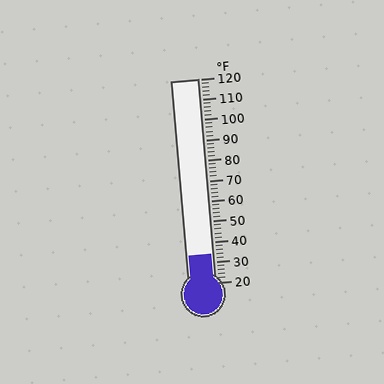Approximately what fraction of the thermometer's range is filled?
The thermometer is filled to approximately 15% of its range.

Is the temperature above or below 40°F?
The temperature is below 40°F.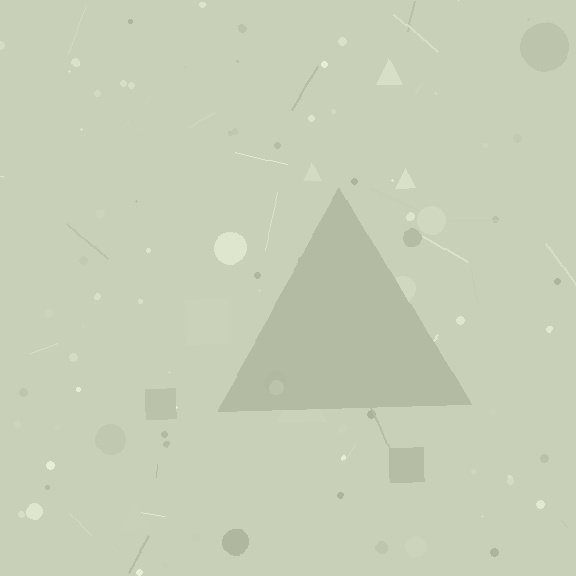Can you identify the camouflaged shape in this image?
The camouflaged shape is a triangle.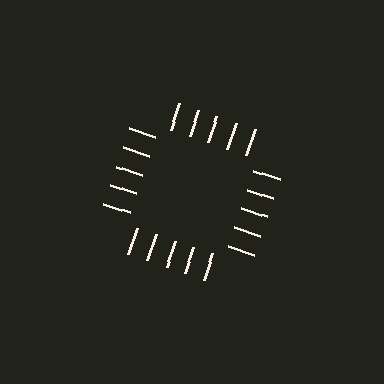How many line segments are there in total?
20 — 5 along each of the 4 edges.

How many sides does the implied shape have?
4 sides — the line-ends trace a square.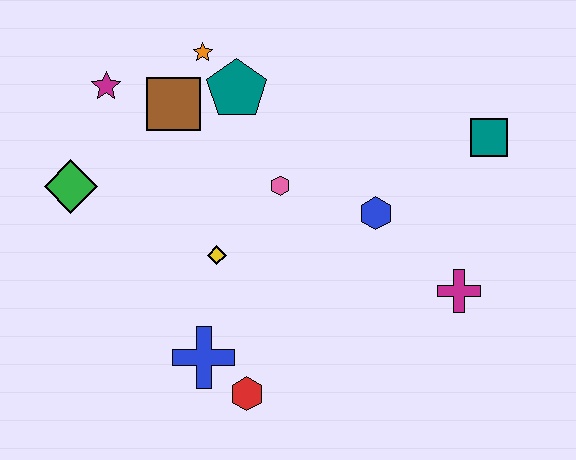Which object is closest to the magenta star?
The brown square is closest to the magenta star.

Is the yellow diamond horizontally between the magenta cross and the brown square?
Yes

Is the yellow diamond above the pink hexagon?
No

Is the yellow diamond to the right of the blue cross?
Yes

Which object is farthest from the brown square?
The magenta cross is farthest from the brown square.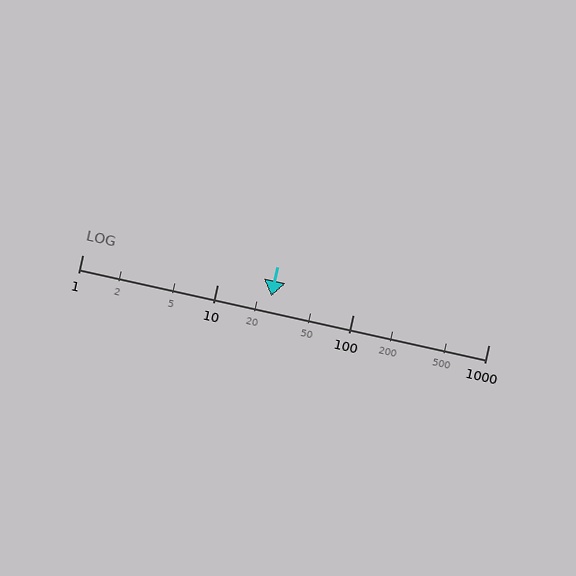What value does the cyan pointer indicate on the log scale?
The pointer indicates approximately 25.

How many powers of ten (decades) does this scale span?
The scale spans 3 decades, from 1 to 1000.